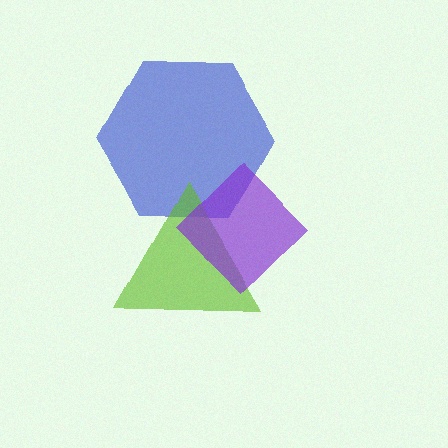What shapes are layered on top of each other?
The layered shapes are: a blue hexagon, a lime triangle, a purple diamond.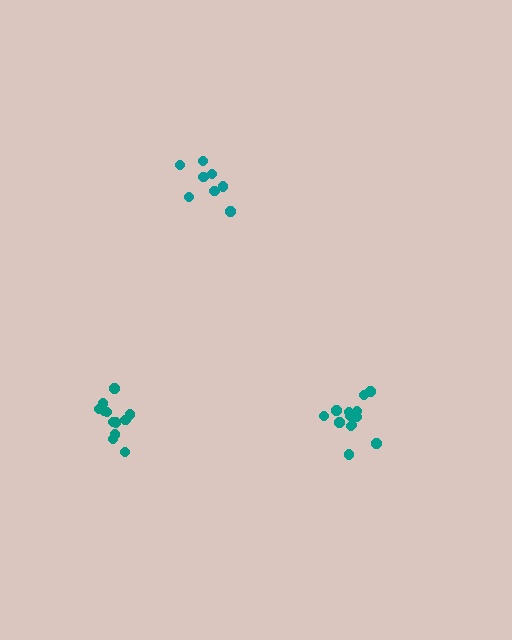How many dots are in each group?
Group 1: 13 dots, Group 2: 8 dots, Group 3: 12 dots (33 total).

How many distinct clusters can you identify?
There are 3 distinct clusters.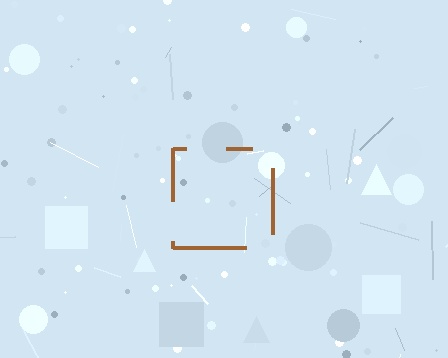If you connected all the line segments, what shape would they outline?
They would outline a square.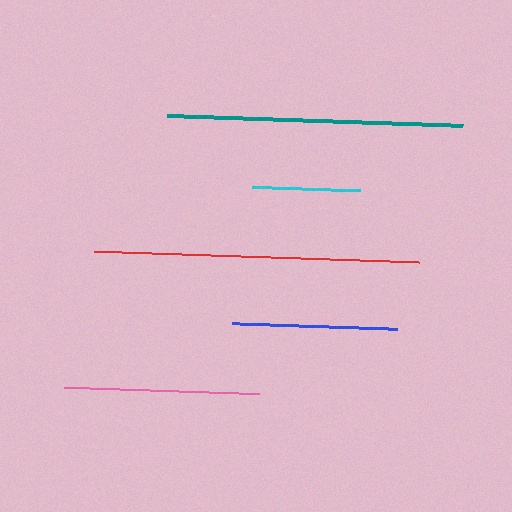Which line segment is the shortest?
The cyan line is the shortest at approximately 108 pixels.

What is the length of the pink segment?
The pink segment is approximately 196 pixels long.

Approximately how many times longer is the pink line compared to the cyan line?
The pink line is approximately 1.8 times the length of the cyan line.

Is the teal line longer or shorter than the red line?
The red line is longer than the teal line.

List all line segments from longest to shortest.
From longest to shortest: red, teal, pink, blue, cyan.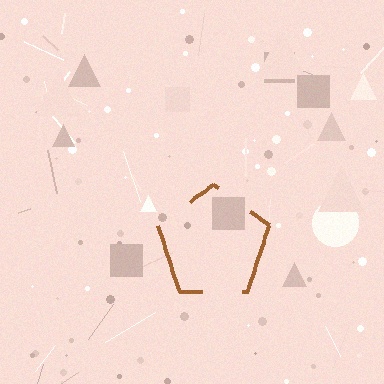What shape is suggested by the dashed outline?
The dashed outline suggests a pentagon.